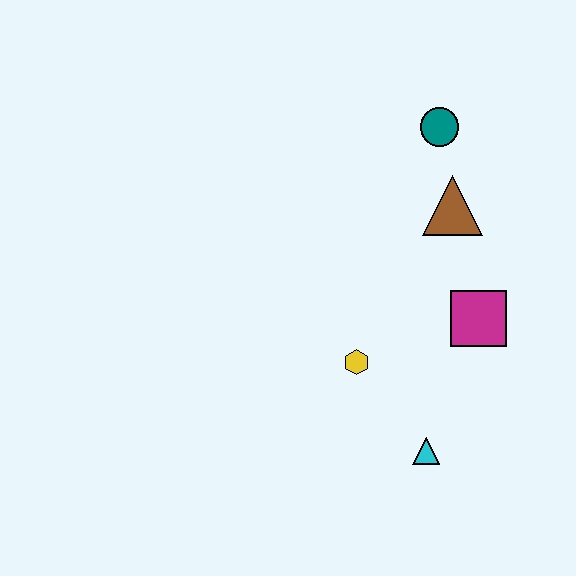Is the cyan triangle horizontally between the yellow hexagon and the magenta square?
Yes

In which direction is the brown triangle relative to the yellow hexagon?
The brown triangle is above the yellow hexagon.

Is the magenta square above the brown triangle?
No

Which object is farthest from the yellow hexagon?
The teal circle is farthest from the yellow hexagon.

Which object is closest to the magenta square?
The brown triangle is closest to the magenta square.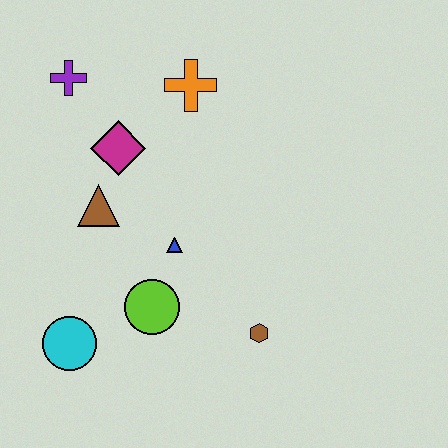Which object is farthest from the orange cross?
The cyan circle is farthest from the orange cross.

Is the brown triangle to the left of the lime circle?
Yes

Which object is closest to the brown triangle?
The magenta diamond is closest to the brown triangle.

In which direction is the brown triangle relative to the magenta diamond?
The brown triangle is below the magenta diamond.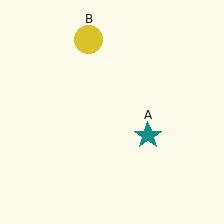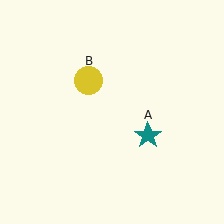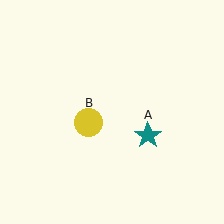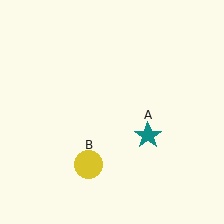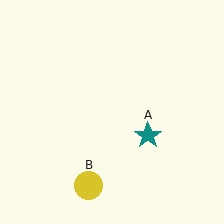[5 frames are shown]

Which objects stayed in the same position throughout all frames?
Teal star (object A) remained stationary.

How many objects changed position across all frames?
1 object changed position: yellow circle (object B).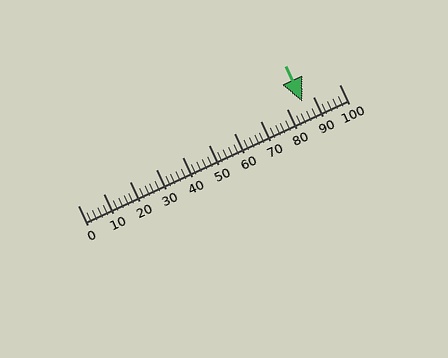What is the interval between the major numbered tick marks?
The major tick marks are spaced 10 units apart.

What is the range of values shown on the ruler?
The ruler shows values from 0 to 100.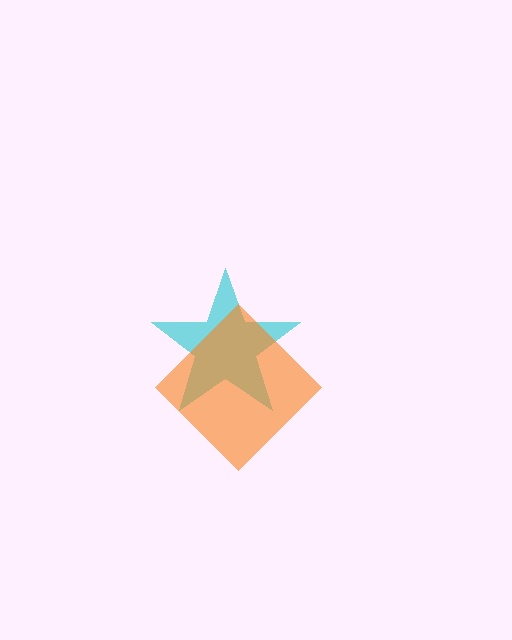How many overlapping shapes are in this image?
There are 2 overlapping shapes in the image.